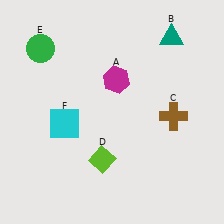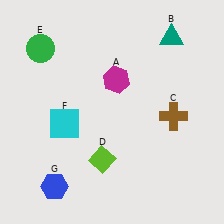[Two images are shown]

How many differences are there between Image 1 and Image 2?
There is 1 difference between the two images.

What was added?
A blue hexagon (G) was added in Image 2.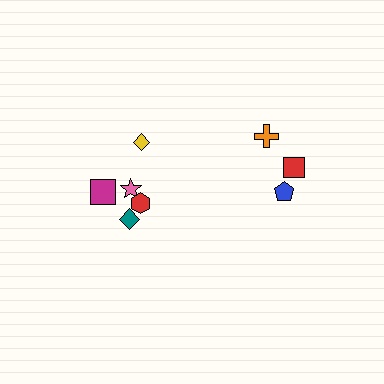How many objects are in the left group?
There are 5 objects.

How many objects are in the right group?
There are 3 objects.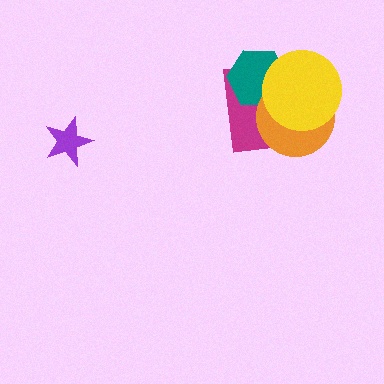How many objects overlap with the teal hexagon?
3 objects overlap with the teal hexagon.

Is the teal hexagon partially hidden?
Yes, it is partially covered by another shape.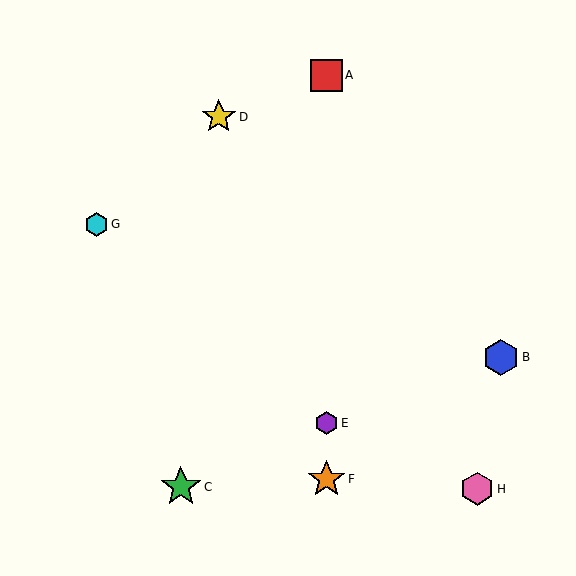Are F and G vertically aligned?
No, F is at x≈327 and G is at x≈96.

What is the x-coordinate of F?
Object F is at x≈327.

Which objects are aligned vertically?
Objects A, E, F are aligned vertically.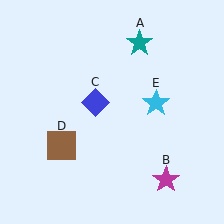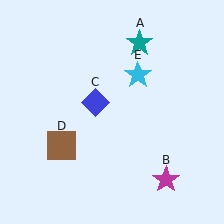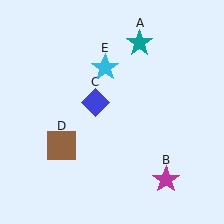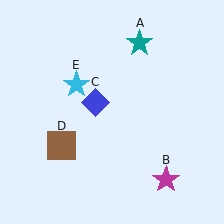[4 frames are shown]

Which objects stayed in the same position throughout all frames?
Teal star (object A) and magenta star (object B) and blue diamond (object C) and brown square (object D) remained stationary.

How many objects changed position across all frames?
1 object changed position: cyan star (object E).